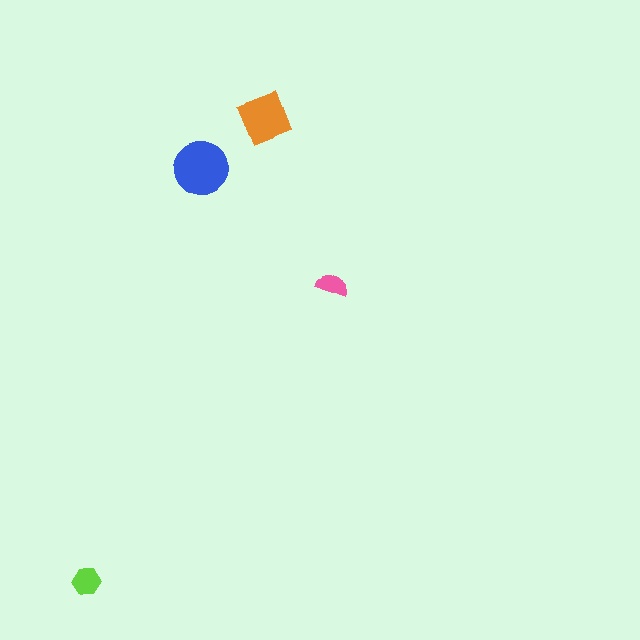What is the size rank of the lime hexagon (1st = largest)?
3rd.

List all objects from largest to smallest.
The blue circle, the orange diamond, the lime hexagon, the pink semicircle.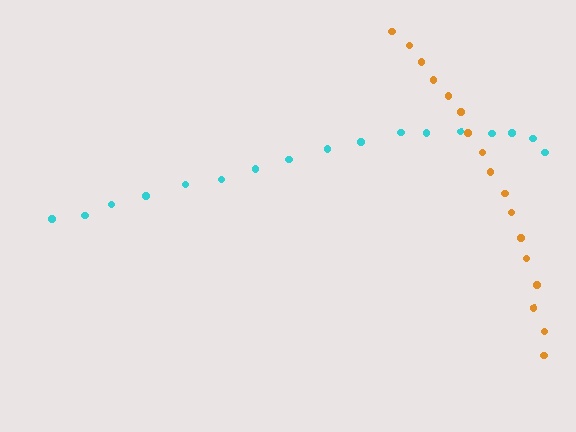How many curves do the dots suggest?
There are 2 distinct paths.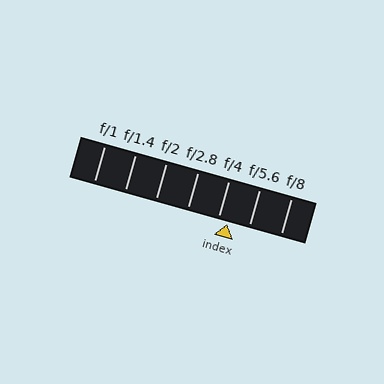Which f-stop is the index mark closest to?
The index mark is closest to f/4.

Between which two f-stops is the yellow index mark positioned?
The index mark is between f/4 and f/5.6.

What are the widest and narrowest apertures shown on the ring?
The widest aperture shown is f/1 and the narrowest is f/8.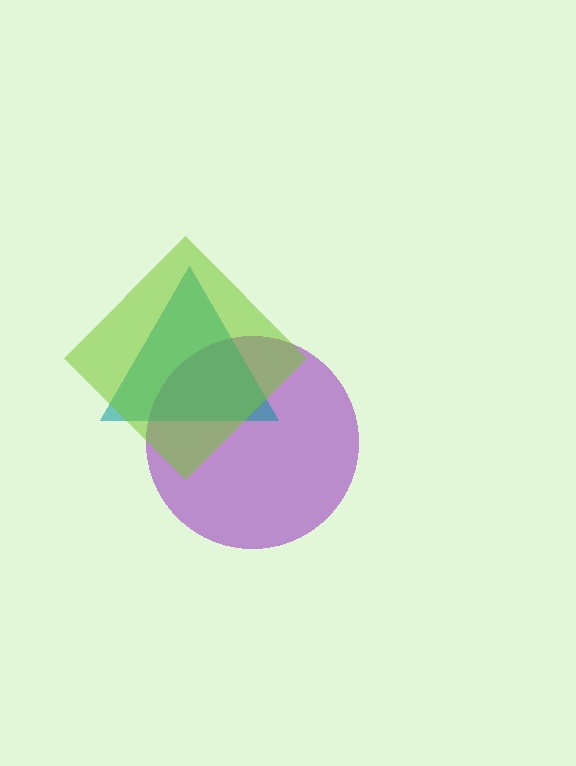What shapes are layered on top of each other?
The layered shapes are: a purple circle, a teal triangle, a lime diamond.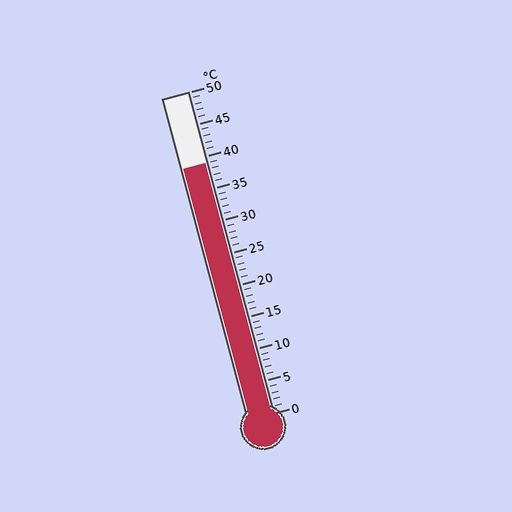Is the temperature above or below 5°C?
The temperature is above 5°C.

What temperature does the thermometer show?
The thermometer shows approximately 39°C.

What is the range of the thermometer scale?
The thermometer scale ranges from 0°C to 50°C.